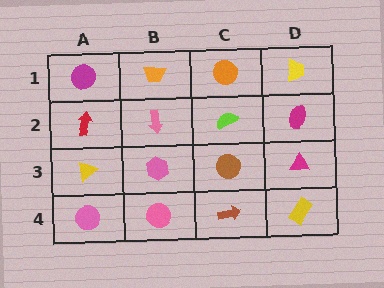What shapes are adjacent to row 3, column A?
A red arrow (row 2, column A), a pink circle (row 4, column A), a pink hexagon (row 3, column B).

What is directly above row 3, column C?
A lime semicircle.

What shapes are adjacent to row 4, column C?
A brown circle (row 3, column C), a pink circle (row 4, column B), a yellow rectangle (row 4, column D).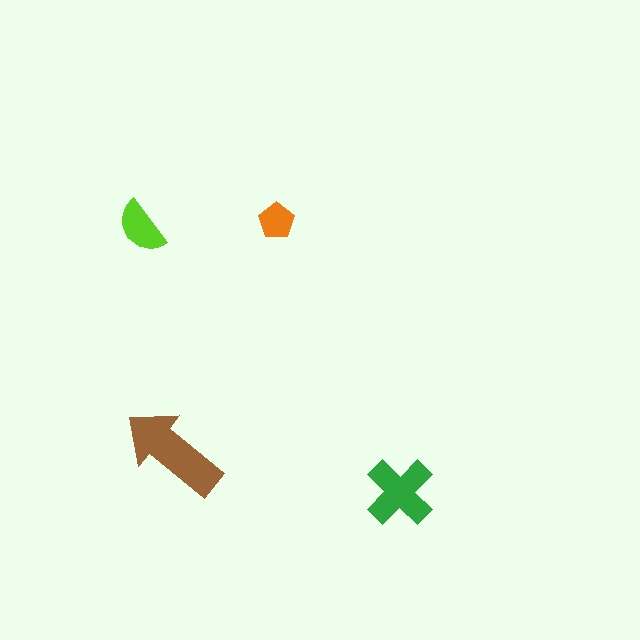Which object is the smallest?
The orange pentagon.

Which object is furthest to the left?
The lime semicircle is leftmost.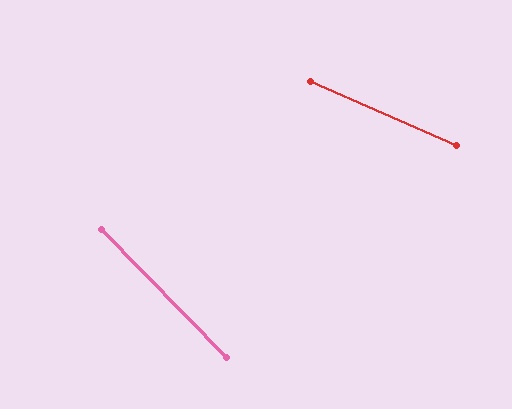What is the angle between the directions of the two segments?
Approximately 22 degrees.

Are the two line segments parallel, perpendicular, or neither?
Neither parallel nor perpendicular — they differ by about 22°.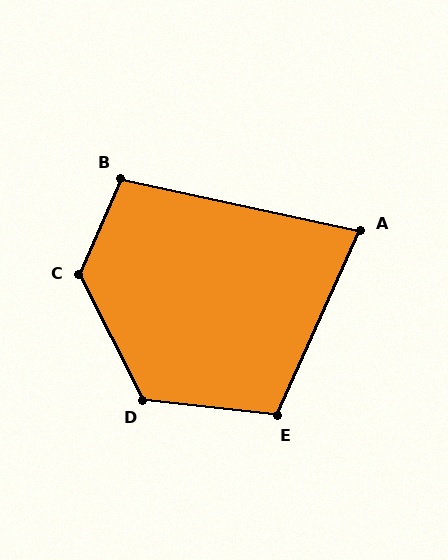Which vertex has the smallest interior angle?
A, at approximately 78 degrees.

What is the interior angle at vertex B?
Approximately 101 degrees (obtuse).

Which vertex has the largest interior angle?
C, at approximately 130 degrees.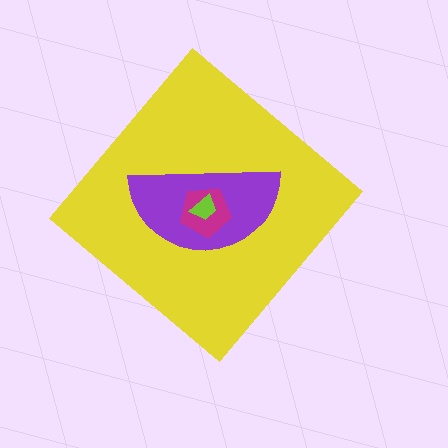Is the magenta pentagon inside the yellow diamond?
Yes.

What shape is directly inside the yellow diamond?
The purple semicircle.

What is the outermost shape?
The yellow diamond.